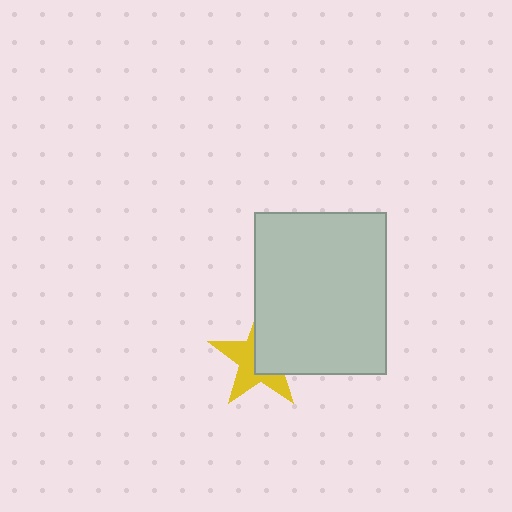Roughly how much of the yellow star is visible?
About half of it is visible (roughly 50%).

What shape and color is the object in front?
The object in front is a light gray rectangle.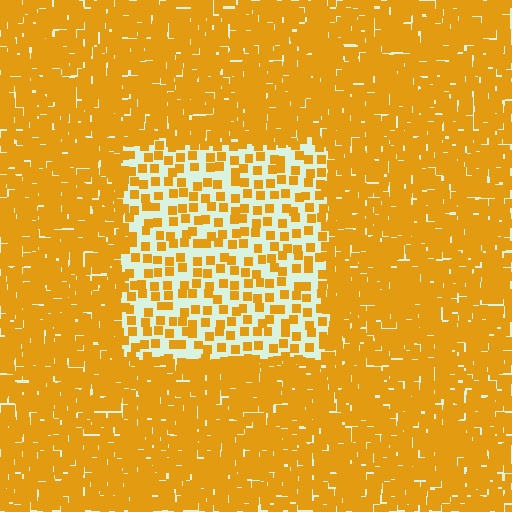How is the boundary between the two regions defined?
The boundary is defined by a change in element density (approximately 2.7x ratio). All elements are the same color, size, and shape.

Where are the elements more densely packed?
The elements are more densely packed outside the rectangle boundary.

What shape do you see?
I see a rectangle.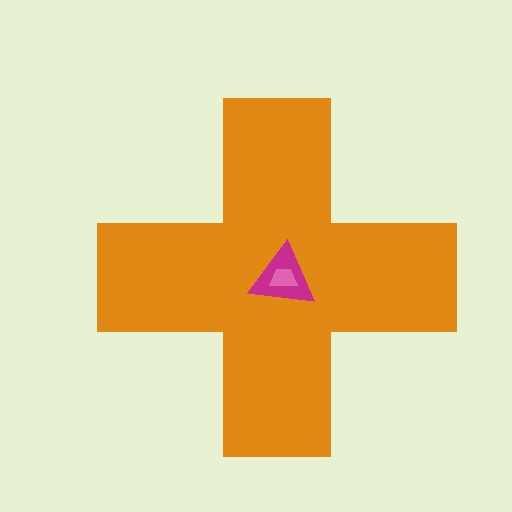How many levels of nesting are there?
3.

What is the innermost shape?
The pink trapezoid.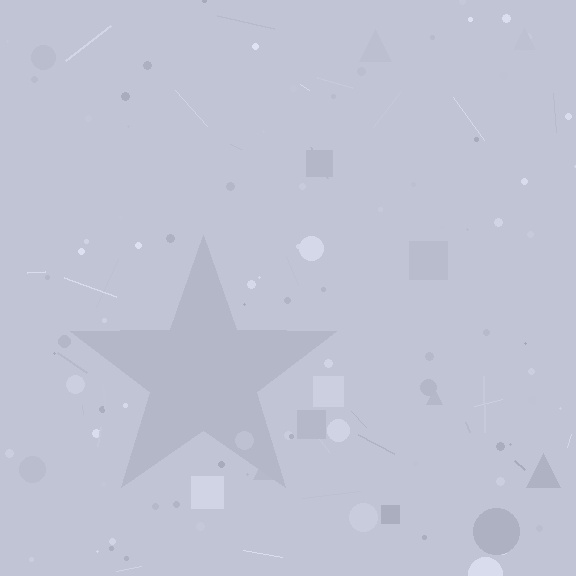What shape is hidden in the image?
A star is hidden in the image.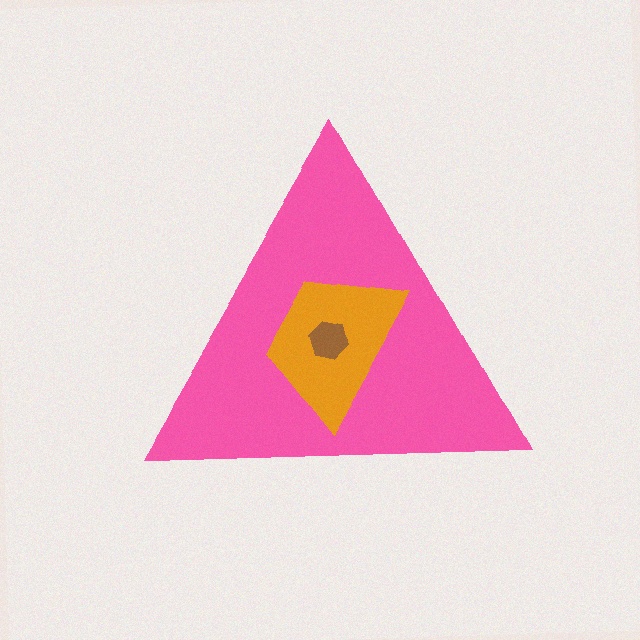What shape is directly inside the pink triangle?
The orange trapezoid.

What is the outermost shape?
The pink triangle.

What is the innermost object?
The brown hexagon.